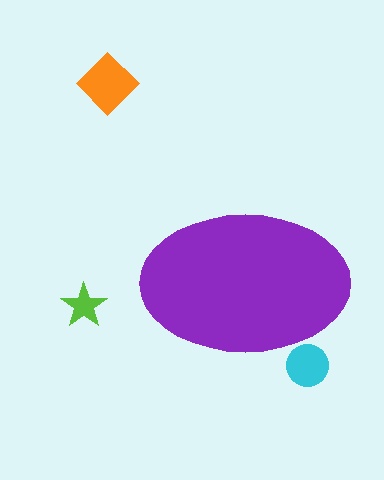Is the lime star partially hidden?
No, the lime star is fully visible.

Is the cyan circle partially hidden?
Yes, the cyan circle is partially hidden behind the purple ellipse.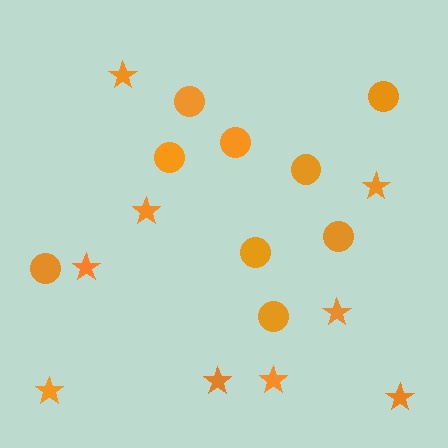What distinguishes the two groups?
There are 2 groups: one group of stars (9) and one group of circles (9).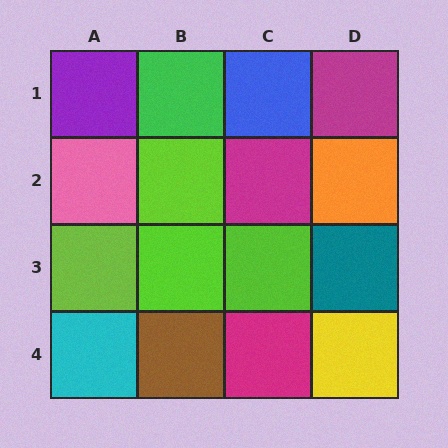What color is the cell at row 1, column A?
Purple.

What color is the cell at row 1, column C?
Blue.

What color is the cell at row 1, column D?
Magenta.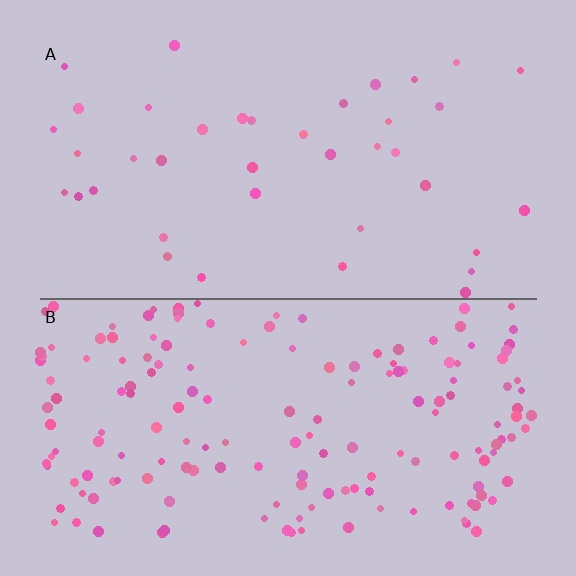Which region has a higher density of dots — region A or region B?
B (the bottom).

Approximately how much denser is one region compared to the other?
Approximately 4.2× — region B over region A.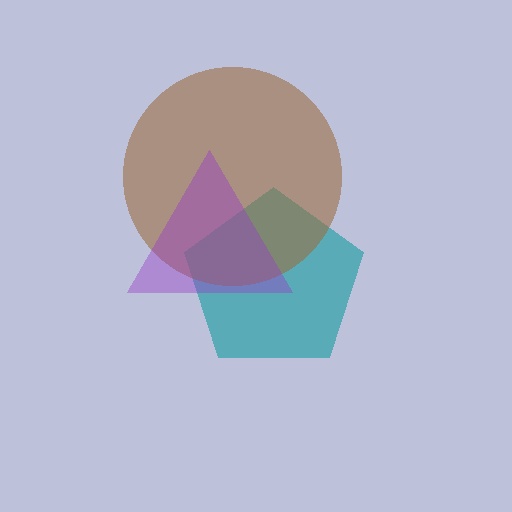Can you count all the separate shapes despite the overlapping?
Yes, there are 3 separate shapes.